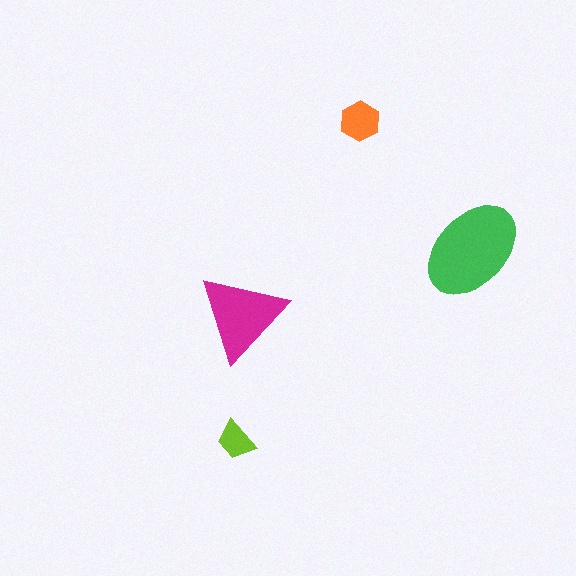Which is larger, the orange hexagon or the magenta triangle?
The magenta triangle.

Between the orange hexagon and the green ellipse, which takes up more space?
The green ellipse.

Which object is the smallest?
The lime trapezoid.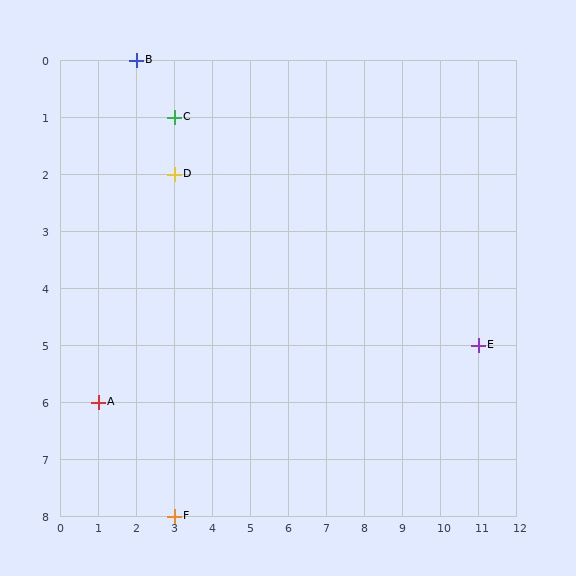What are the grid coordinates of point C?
Point C is at grid coordinates (3, 1).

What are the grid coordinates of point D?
Point D is at grid coordinates (3, 2).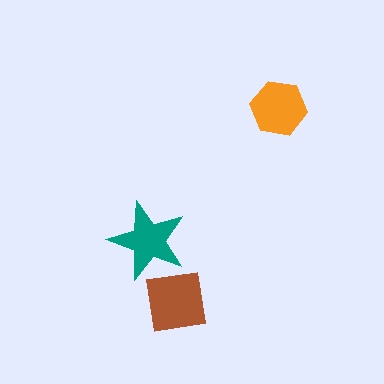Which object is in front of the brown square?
The teal star is in front of the brown square.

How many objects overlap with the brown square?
1 object overlaps with the brown square.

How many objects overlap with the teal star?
1 object overlaps with the teal star.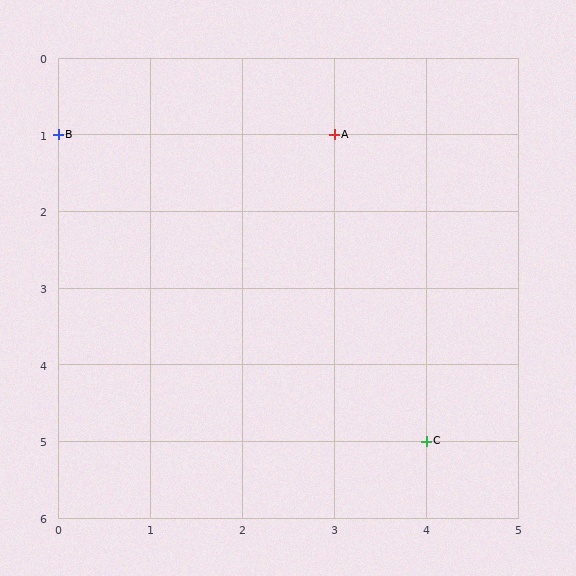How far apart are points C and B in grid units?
Points C and B are 4 columns and 4 rows apart (about 5.7 grid units diagonally).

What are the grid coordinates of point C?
Point C is at grid coordinates (4, 5).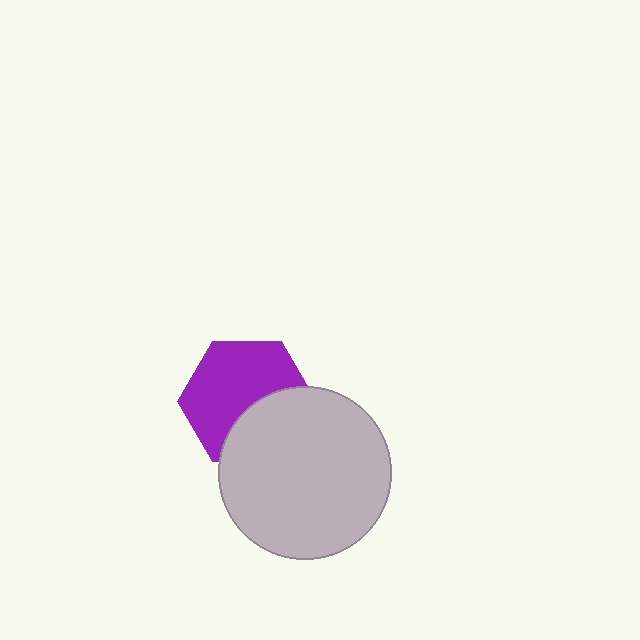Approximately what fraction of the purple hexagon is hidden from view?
Roughly 38% of the purple hexagon is hidden behind the light gray circle.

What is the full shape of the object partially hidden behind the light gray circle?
The partially hidden object is a purple hexagon.